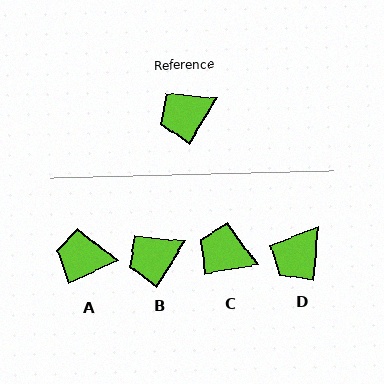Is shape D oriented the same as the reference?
No, it is off by about 26 degrees.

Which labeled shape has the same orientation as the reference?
B.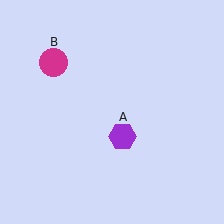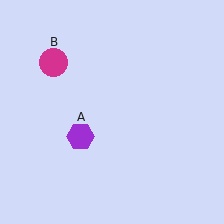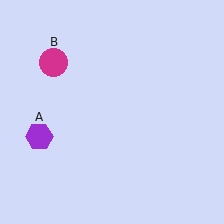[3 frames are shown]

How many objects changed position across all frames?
1 object changed position: purple hexagon (object A).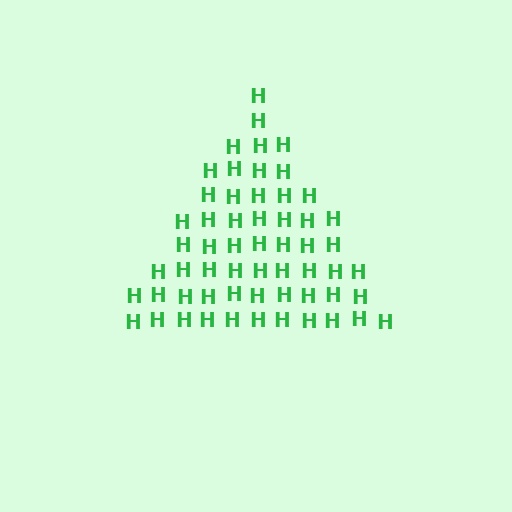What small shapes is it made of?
It is made of small letter H's.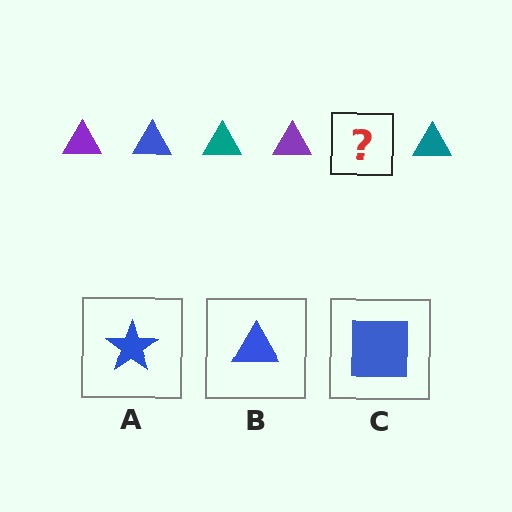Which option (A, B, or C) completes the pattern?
B.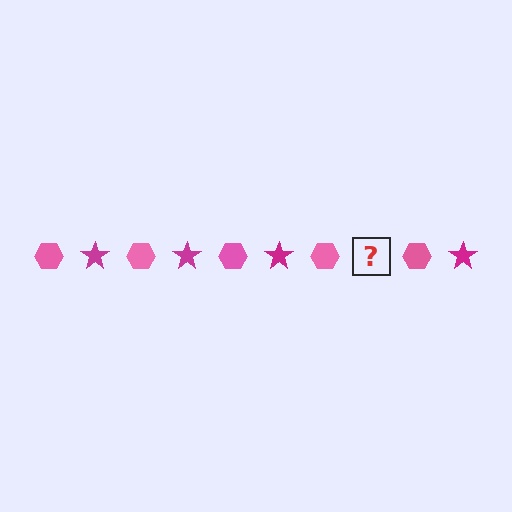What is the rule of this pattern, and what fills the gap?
The rule is that the pattern alternates between pink hexagon and magenta star. The gap should be filled with a magenta star.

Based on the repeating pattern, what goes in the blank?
The blank should be a magenta star.